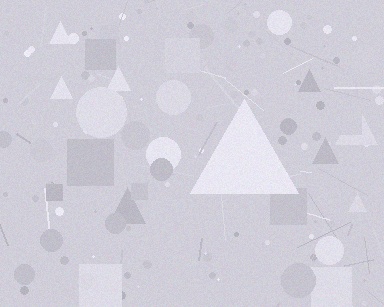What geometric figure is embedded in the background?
A triangle is embedded in the background.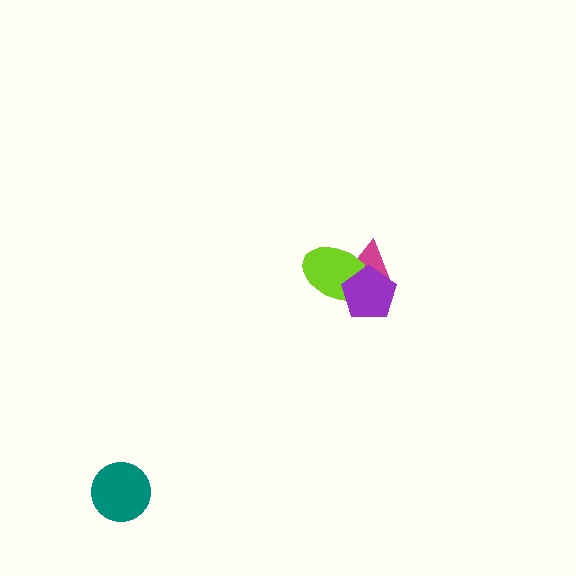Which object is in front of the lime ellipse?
The purple pentagon is in front of the lime ellipse.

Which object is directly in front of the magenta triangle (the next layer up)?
The lime ellipse is directly in front of the magenta triangle.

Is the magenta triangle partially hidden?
Yes, it is partially covered by another shape.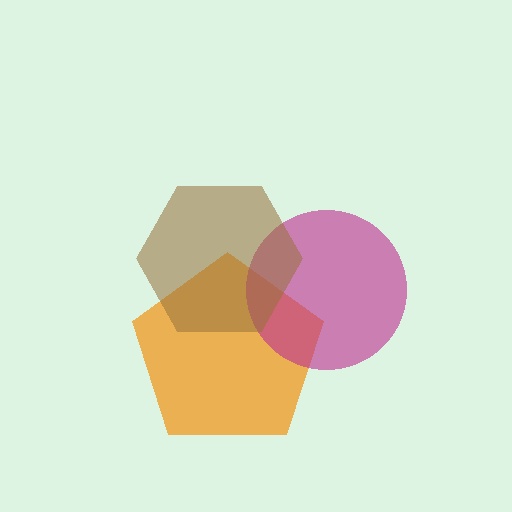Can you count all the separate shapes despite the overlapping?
Yes, there are 3 separate shapes.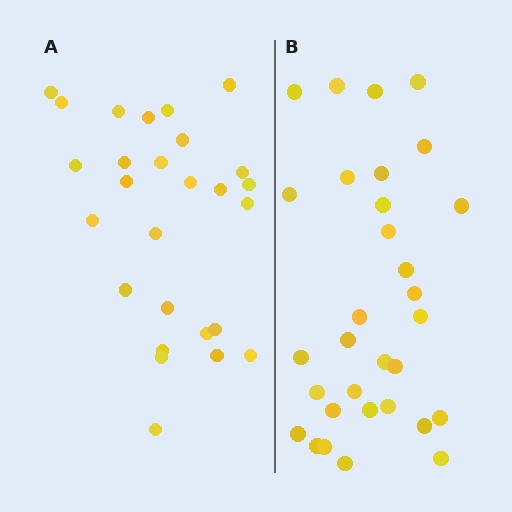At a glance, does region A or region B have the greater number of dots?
Region B (the right region) has more dots.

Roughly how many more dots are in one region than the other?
Region B has about 4 more dots than region A.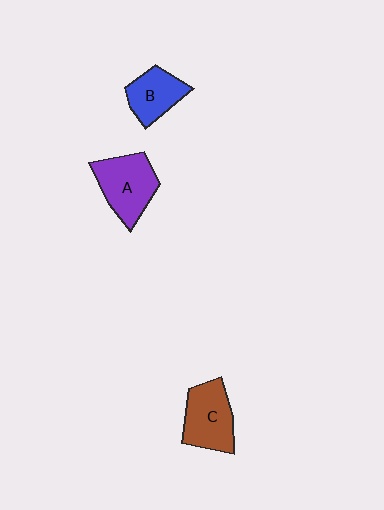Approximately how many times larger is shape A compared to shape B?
Approximately 1.4 times.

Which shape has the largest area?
Shape A (purple).